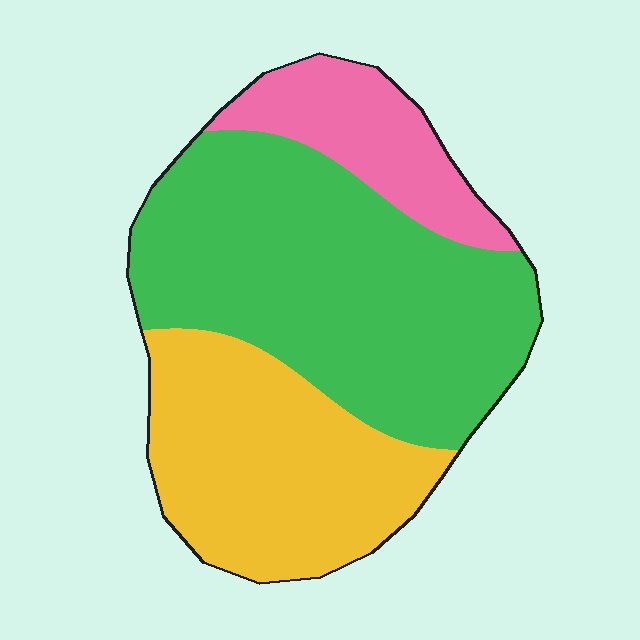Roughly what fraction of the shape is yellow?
Yellow covers around 35% of the shape.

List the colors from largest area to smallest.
From largest to smallest: green, yellow, pink.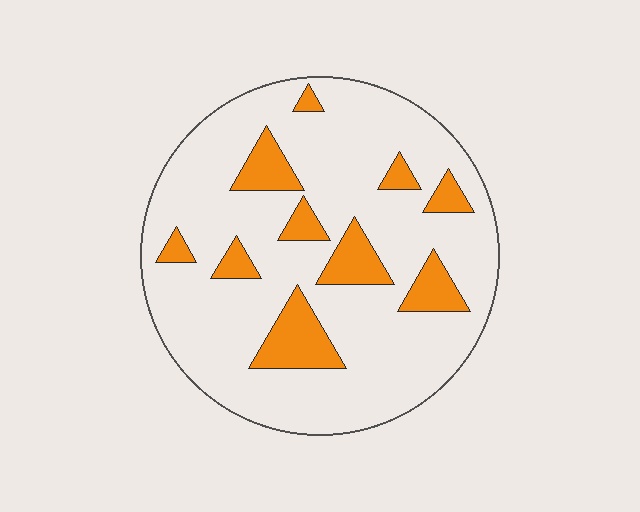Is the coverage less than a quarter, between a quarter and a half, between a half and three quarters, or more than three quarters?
Less than a quarter.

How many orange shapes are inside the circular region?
10.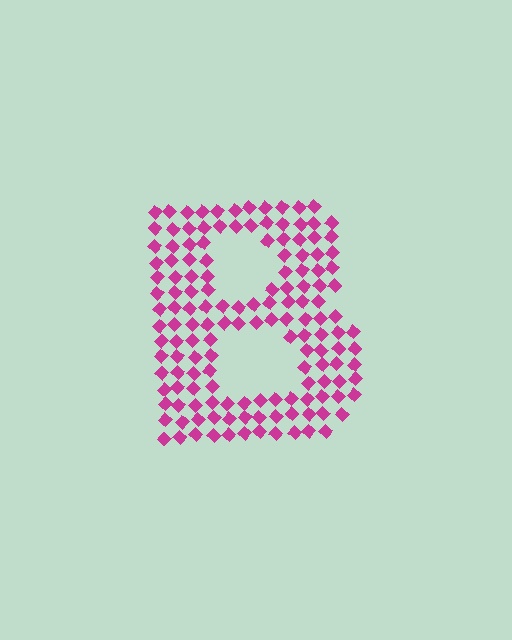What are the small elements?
The small elements are diamonds.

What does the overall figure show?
The overall figure shows the letter B.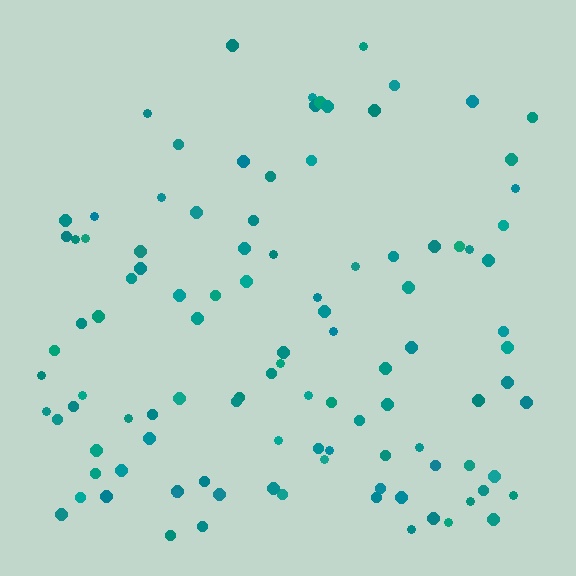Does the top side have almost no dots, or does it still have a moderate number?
Still a moderate number, just noticeably fewer than the bottom.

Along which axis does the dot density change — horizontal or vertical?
Vertical.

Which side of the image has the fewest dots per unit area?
The top.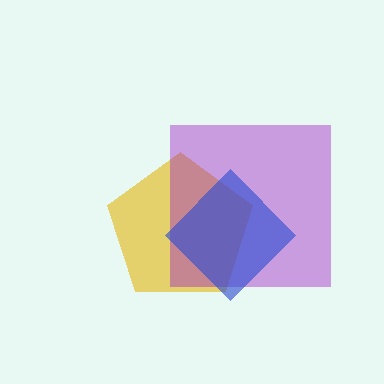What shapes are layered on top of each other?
The layered shapes are: a yellow pentagon, a purple square, a blue diamond.